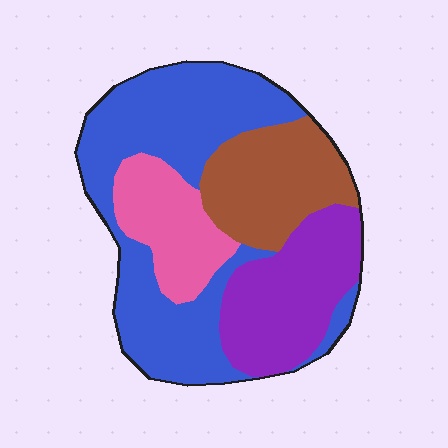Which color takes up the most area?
Blue, at roughly 45%.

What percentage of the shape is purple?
Purple takes up less than a quarter of the shape.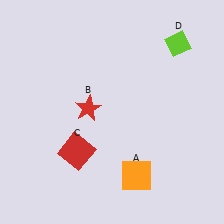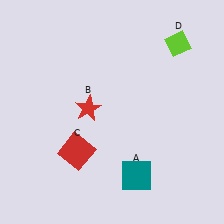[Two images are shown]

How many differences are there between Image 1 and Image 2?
There is 1 difference between the two images.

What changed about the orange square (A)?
In Image 1, A is orange. In Image 2, it changed to teal.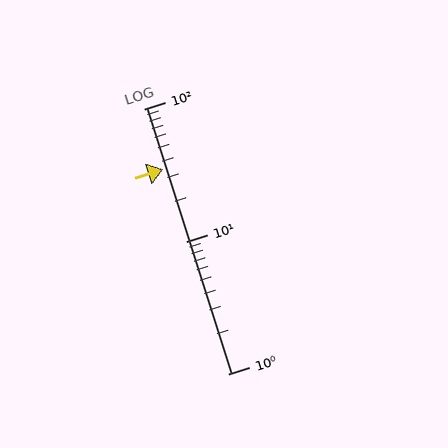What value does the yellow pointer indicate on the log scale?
The pointer indicates approximately 35.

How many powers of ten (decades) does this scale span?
The scale spans 2 decades, from 1 to 100.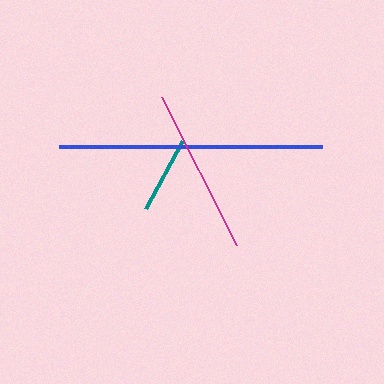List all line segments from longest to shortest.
From longest to shortest: blue, magenta, teal.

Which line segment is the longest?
The blue line is the longest at approximately 262 pixels.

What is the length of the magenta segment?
The magenta segment is approximately 167 pixels long.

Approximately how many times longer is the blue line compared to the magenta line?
The blue line is approximately 1.6 times the length of the magenta line.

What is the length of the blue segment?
The blue segment is approximately 262 pixels long.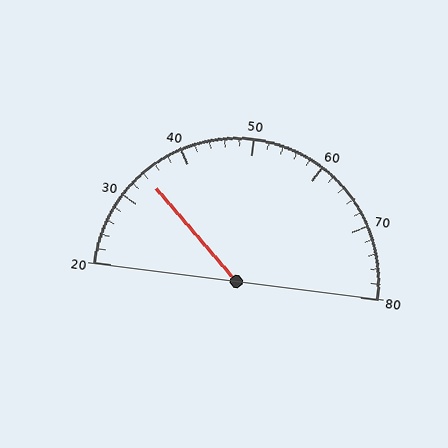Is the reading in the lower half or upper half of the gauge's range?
The reading is in the lower half of the range (20 to 80).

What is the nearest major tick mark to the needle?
The nearest major tick mark is 30.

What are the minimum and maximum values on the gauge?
The gauge ranges from 20 to 80.